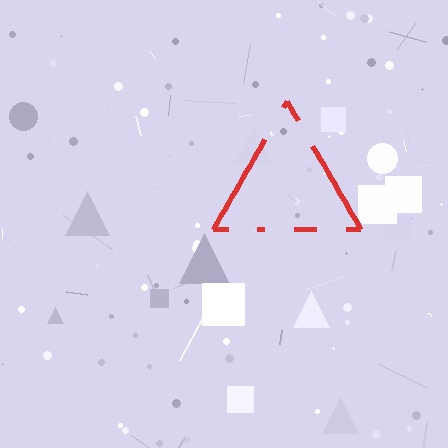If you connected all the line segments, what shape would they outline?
They would outline a triangle.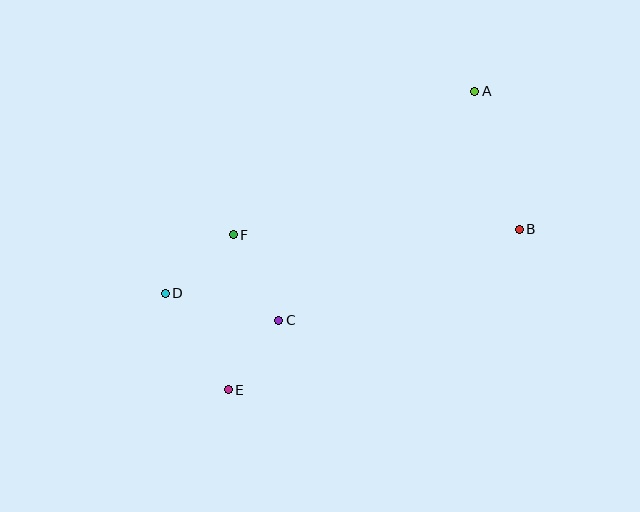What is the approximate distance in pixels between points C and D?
The distance between C and D is approximately 116 pixels.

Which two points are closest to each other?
Points C and E are closest to each other.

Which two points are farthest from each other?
Points A and E are farthest from each other.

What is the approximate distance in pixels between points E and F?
The distance between E and F is approximately 155 pixels.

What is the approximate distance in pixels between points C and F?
The distance between C and F is approximately 97 pixels.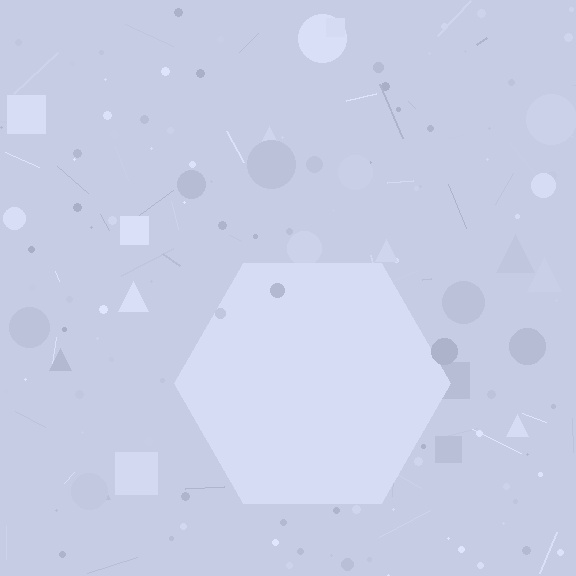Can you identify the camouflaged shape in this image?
The camouflaged shape is a hexagon.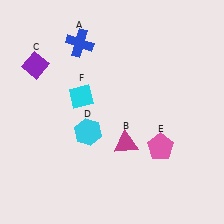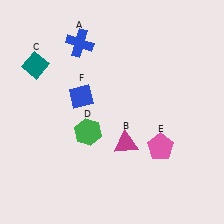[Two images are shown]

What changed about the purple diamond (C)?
In Image 1, C is purple. In Image 2, it changed to teal.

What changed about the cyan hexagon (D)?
In Image 1, D is cyan. In Image 2, it changed to green.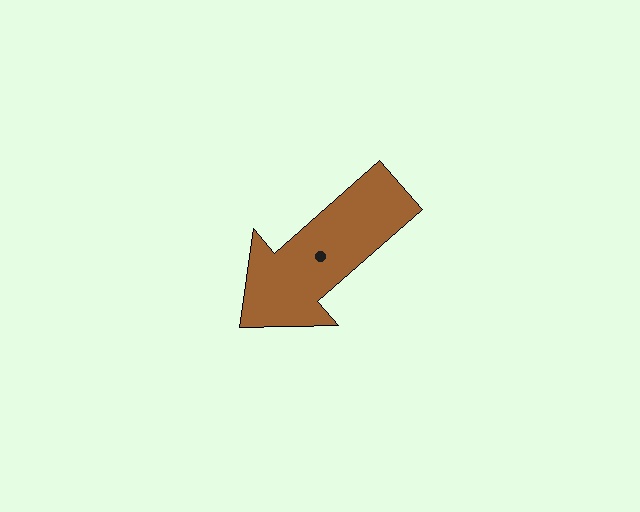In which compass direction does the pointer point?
Southwest.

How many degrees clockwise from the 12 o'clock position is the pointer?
Approximately 229 degrees.